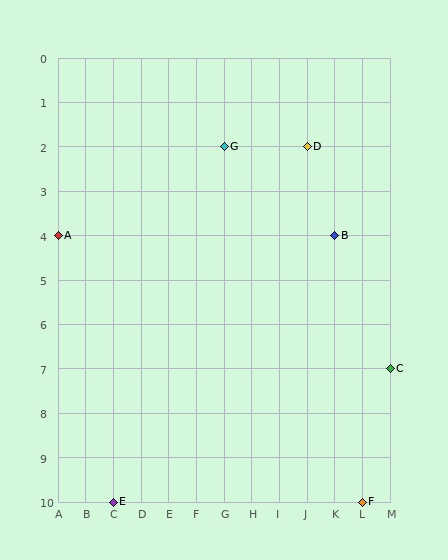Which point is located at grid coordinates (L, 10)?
Point F is at (L, 10).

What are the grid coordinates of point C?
Point C is at grid coordinates (M, 7).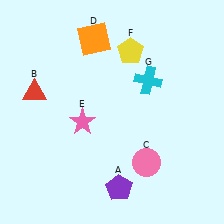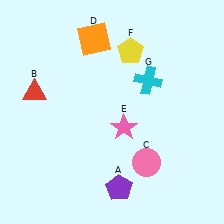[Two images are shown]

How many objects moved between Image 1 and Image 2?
1 object moved between the two images.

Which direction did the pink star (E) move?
The pink star (E) moved right.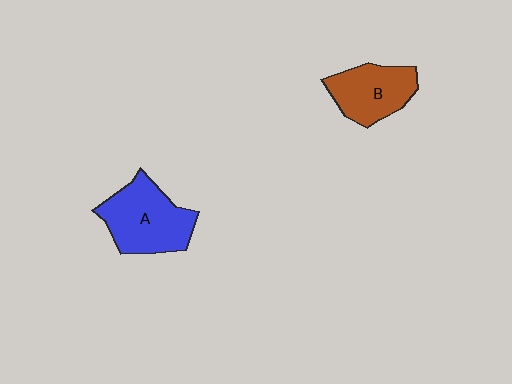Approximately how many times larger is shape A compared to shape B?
Approximately 1.3 times.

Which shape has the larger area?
Shape A (blue).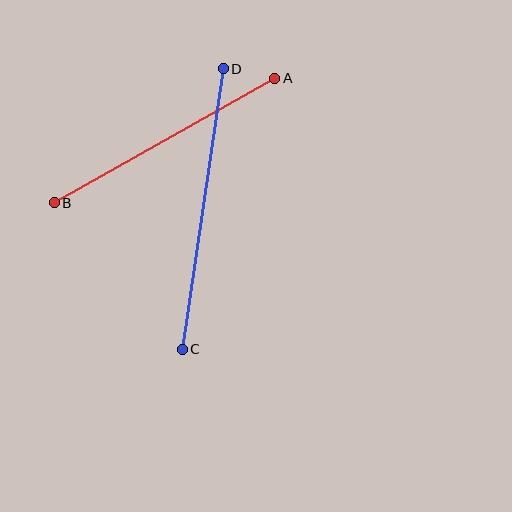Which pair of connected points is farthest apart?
Points C and D are farthest apart.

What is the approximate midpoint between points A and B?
The midpoint is at approximately (164, 141) pixels.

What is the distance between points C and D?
The distance is approximately 283 pixels.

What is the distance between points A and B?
The distance is approximately 253 pixels.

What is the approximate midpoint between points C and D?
The midpoint is at approximately (203, 209) pixels.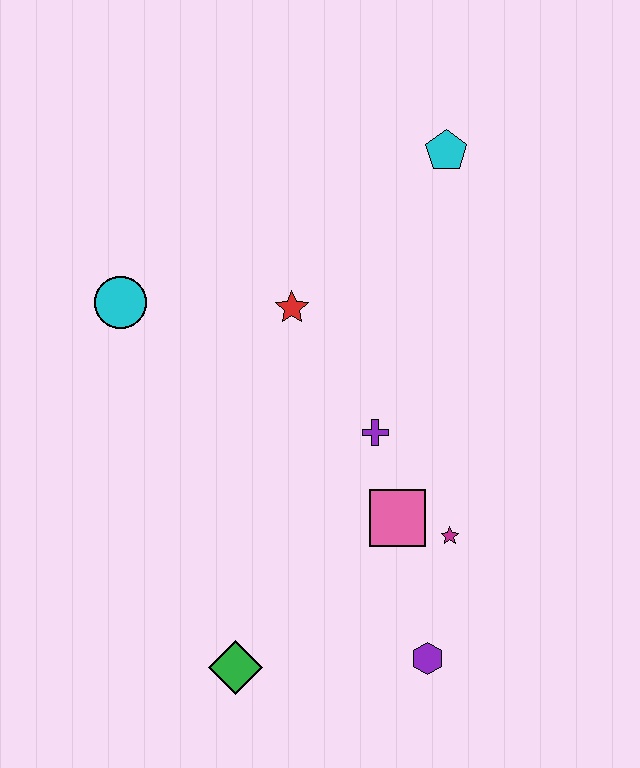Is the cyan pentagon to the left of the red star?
No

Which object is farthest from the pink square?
The cyan pentagon is farthest from the pink square.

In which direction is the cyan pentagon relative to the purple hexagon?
The cyan pentagon is above the purple hexagon.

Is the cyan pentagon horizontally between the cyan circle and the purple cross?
No